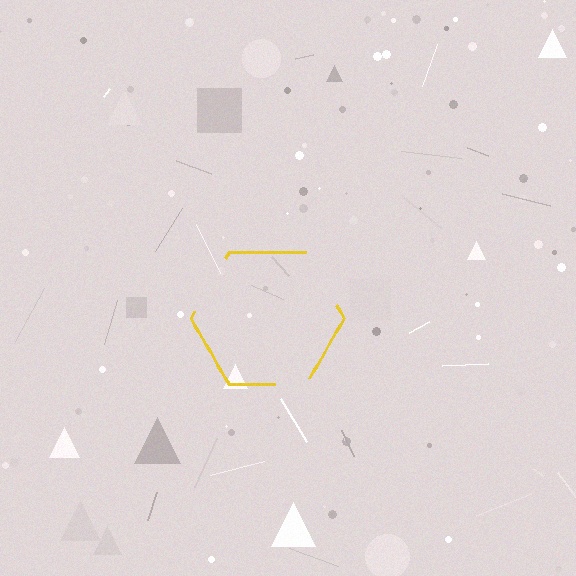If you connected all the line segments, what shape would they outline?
They would outline a hexagon.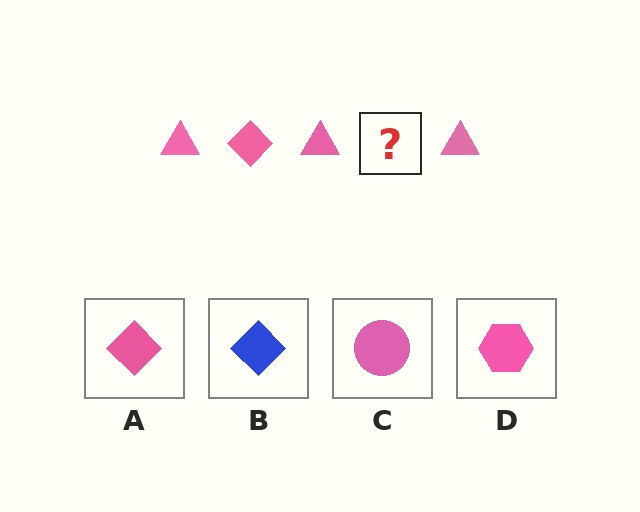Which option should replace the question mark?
Option A.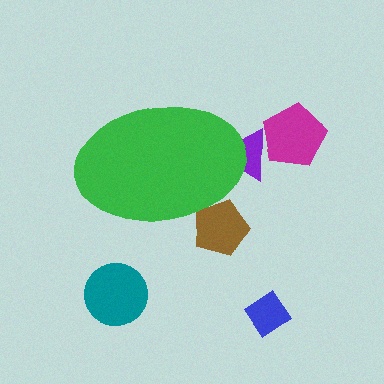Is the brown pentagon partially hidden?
Yes, the brown pentagon is partially hidden behind the green ellipse.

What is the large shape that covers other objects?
A green ellipse.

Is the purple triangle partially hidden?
Yes, the purple triangle is partially hidden behind the green ellipse.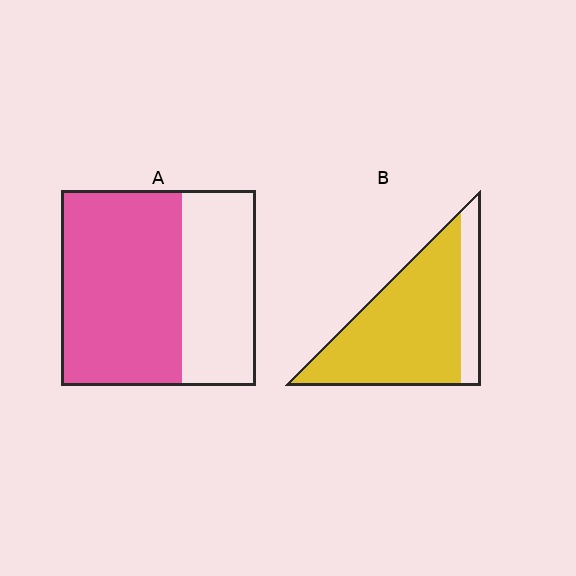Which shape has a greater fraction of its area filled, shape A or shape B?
Shape B.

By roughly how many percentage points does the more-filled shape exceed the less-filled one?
By roughly 20 percentage points (B over A).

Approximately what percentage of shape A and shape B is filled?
A is approximately 60% and B is approximately 80%.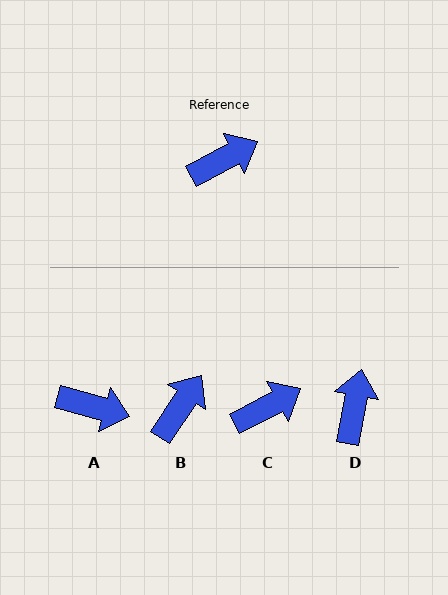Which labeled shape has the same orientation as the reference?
C.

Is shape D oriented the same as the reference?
No, it is off by about 52 degrees.